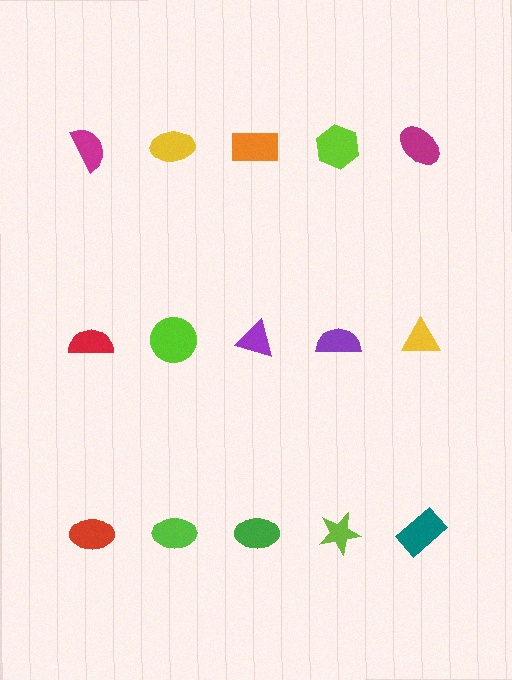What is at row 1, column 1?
A magenta semicircle.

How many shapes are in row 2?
5 shapes.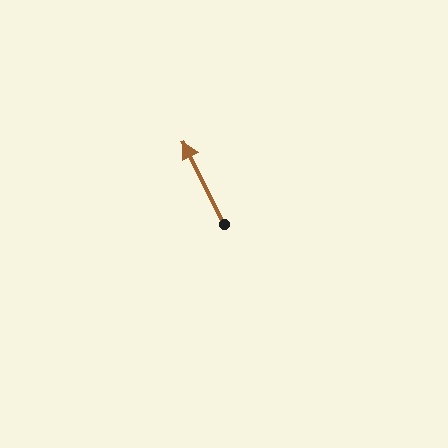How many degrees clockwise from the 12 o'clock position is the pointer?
Approximately 333 degrees.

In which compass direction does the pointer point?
Northwest.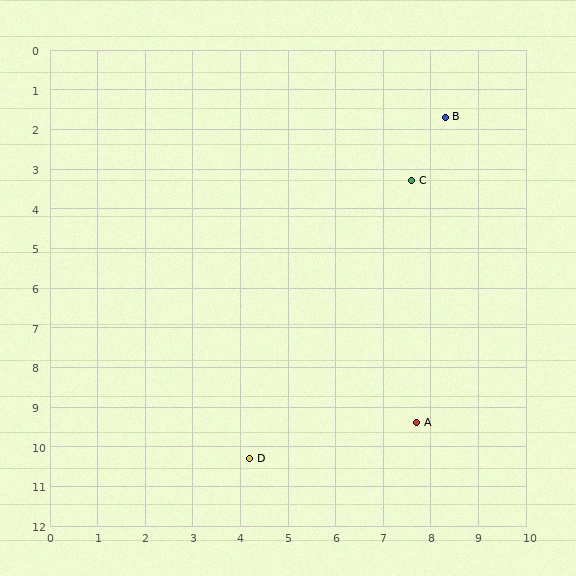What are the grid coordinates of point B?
Point B is at approximately (8.3, 1.7).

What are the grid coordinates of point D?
Point D is at approximately (4.2, 10.3).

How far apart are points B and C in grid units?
Points B and C are about 1.7 grid units apart.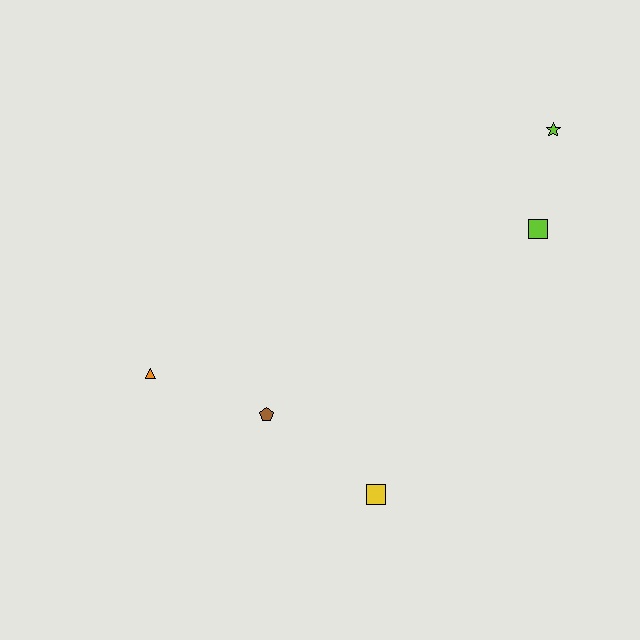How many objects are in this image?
There are 5 objects.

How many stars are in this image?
There is 1 star.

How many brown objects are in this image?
There is 1 brown object.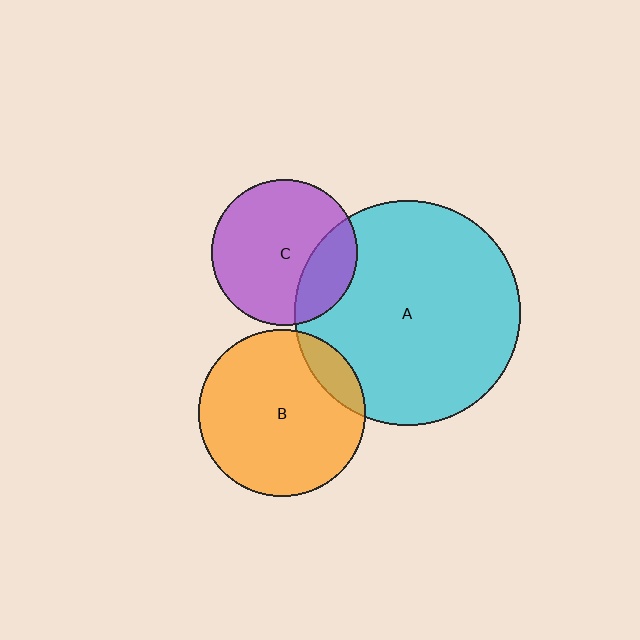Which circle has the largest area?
Circle A (cyan).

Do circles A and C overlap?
Yes.